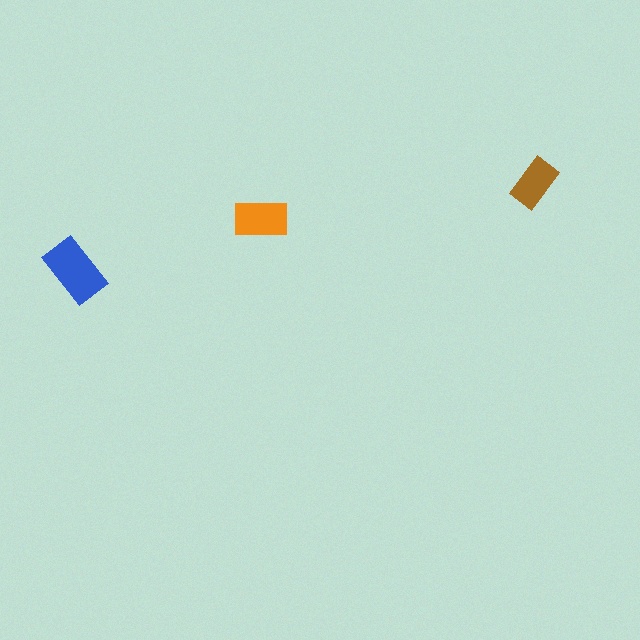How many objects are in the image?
There are 3 objects in the image.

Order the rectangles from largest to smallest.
the blue one, the orange one, the brown one.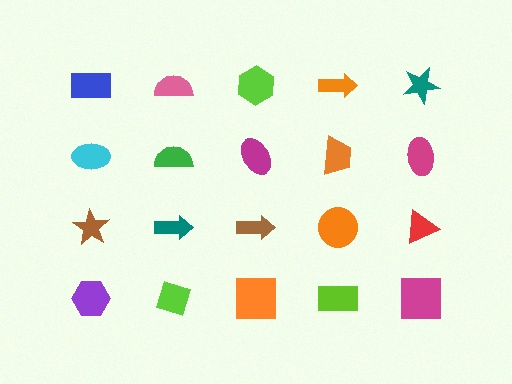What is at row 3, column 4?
An orange circle.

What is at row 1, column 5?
A teal star.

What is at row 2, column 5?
A magenta ellipse.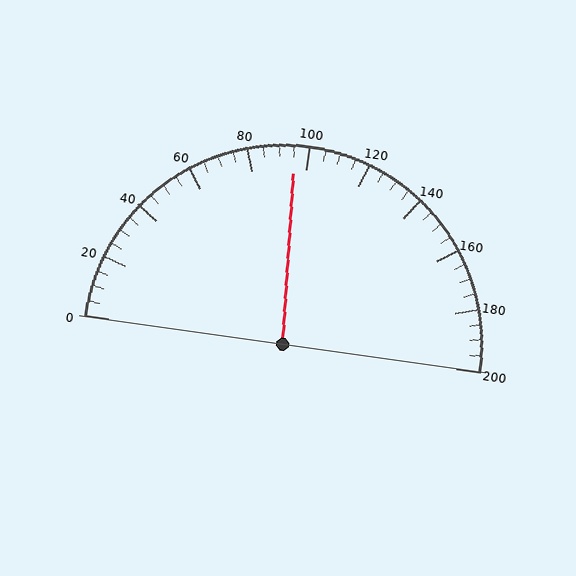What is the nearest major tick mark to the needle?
The nearest major tick mark is 100.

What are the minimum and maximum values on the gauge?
The gauge ranges from 0 to 200.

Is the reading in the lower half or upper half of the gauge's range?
The reading is in the lower half of the range (0 to 200).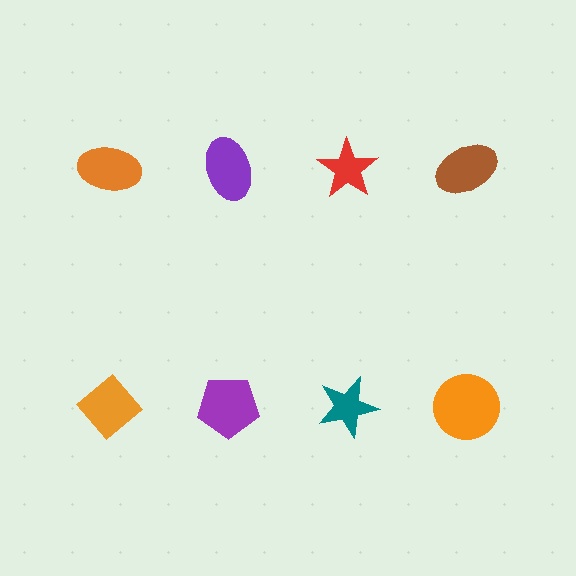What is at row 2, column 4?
An orange circle.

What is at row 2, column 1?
An orange diamond.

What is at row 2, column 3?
A teal star.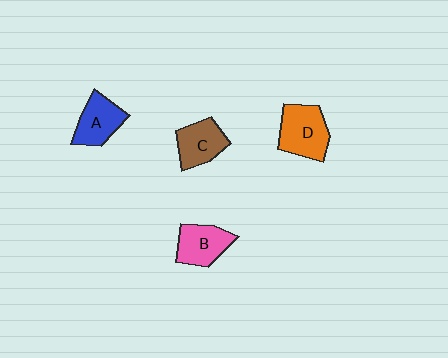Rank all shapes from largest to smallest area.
From largest to smallest: D (orange), B (pink), A (blue), C (brown).